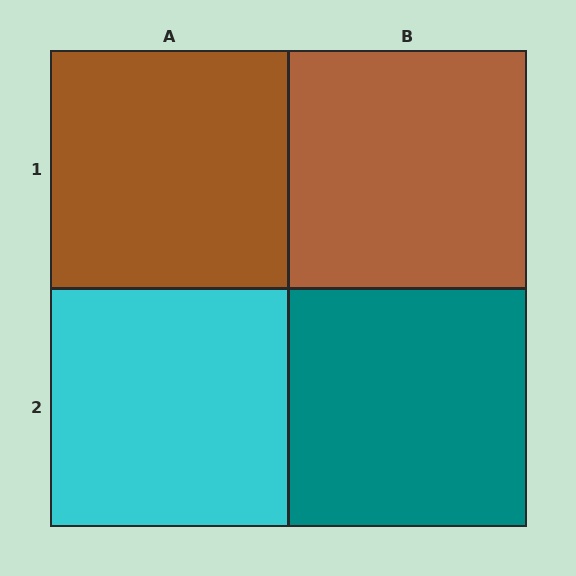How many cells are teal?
1 cell is teal.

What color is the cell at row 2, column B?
Teal.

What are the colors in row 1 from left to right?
Brown, brown.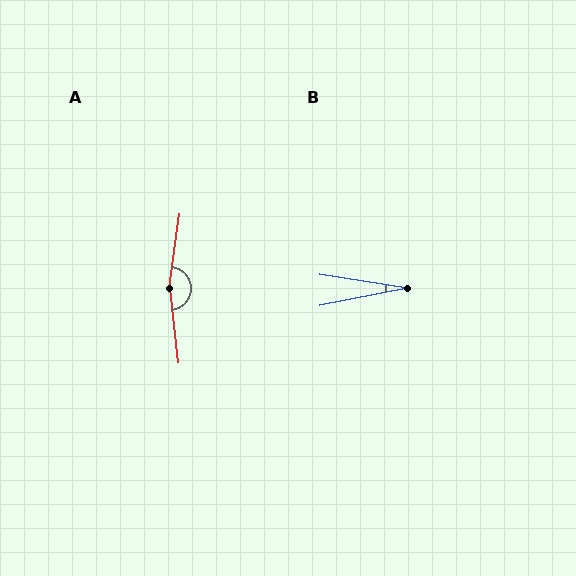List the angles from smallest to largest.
B (20°), A (165°).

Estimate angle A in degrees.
Approximately 165 degrees.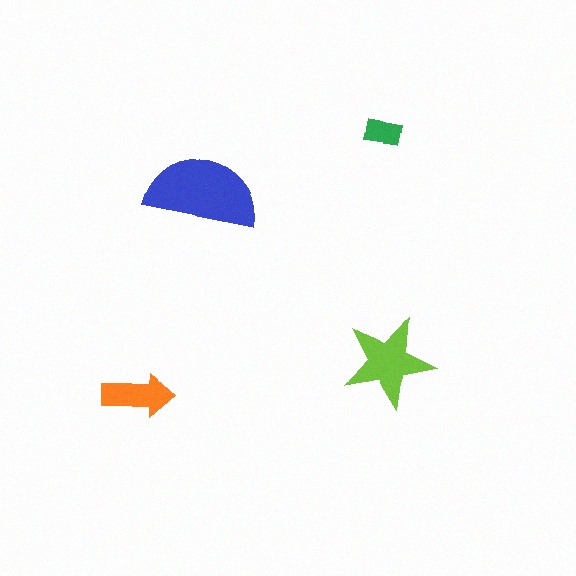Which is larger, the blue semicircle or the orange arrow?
The blue semicircle.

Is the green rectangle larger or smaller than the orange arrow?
Smaller.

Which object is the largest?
The blue semicircle.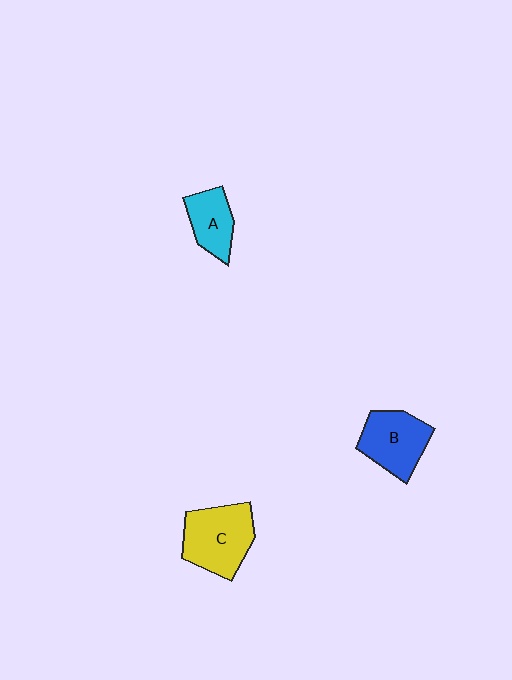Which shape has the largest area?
Shape C (yellow).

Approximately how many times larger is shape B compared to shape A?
Approximately 1.4 times.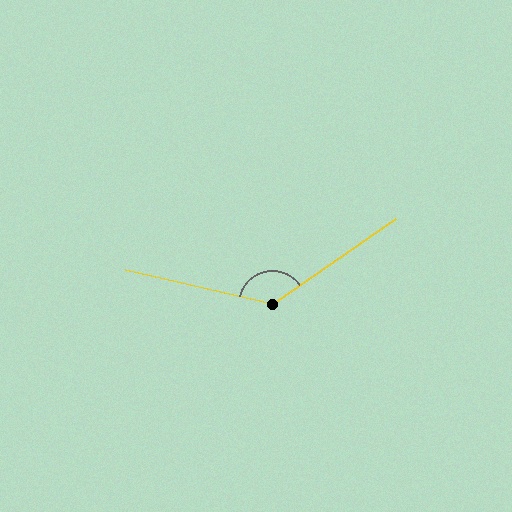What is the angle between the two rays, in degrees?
Approximately 132 degrees.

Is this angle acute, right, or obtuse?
It is obtuse.